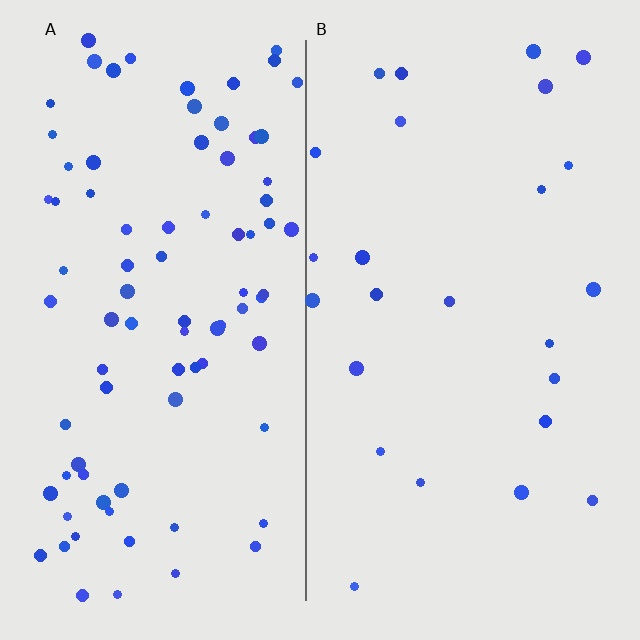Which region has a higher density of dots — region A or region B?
A (the left).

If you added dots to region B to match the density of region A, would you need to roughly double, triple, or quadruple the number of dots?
Approximately triple.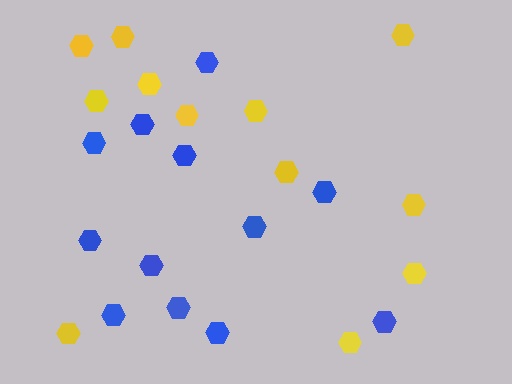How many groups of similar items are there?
There are 2 groups: one group of yellow hexagons (12) and one group of blue hexagons (12).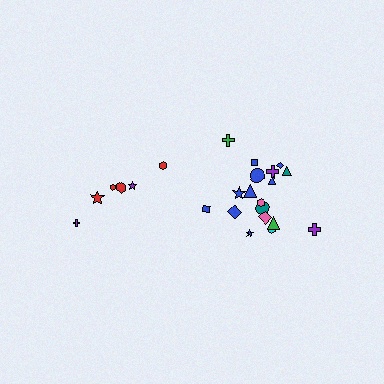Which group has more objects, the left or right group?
The right group.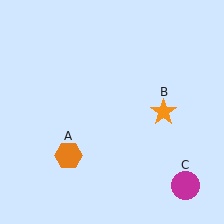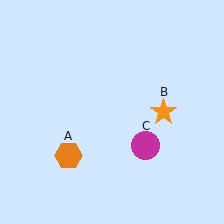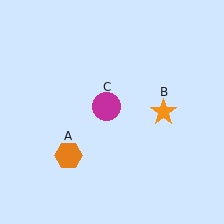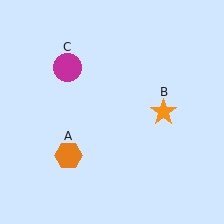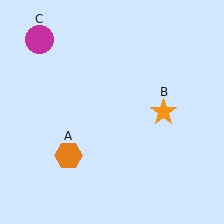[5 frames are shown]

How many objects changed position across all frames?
1 object changed position: magenta circle (object C).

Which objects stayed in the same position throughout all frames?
Orange hexagon (object A) and orange star (object B) remained stationary.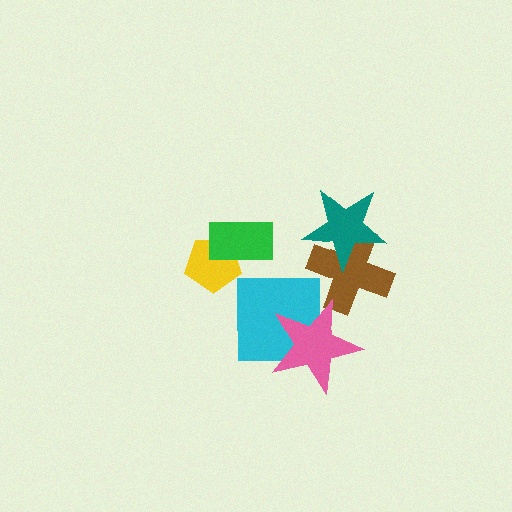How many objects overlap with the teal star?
1 object overlaps with the teal star.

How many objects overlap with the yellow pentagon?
1 object overlaps with the yellow pentagon.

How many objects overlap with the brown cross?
2 objects overlap with the brown cross.